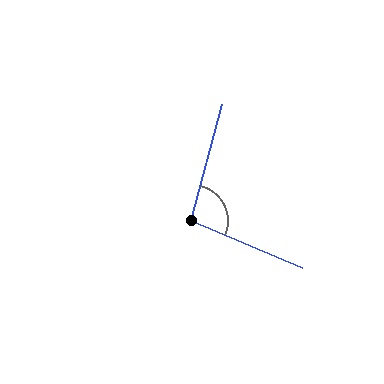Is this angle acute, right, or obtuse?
It is obtuse.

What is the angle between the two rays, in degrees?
Approximately 98 degrees.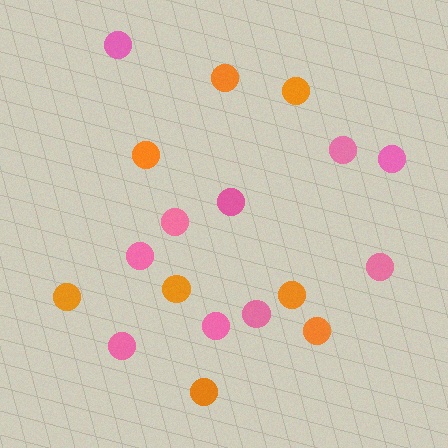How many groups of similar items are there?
There are 2 groups: one group of orange circles (8) and one group of pink circles (10).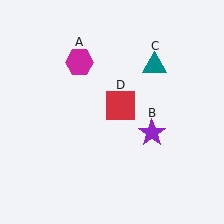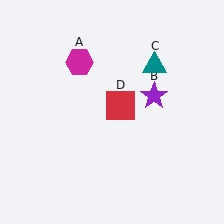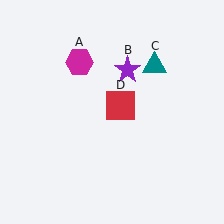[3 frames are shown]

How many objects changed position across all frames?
1 object changed position: purple star (object B).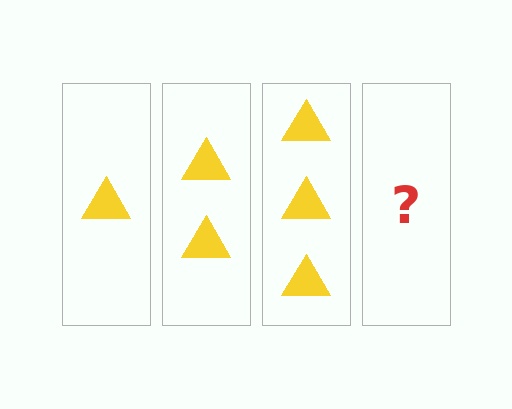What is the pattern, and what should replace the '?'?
The pattern is that each step adds one more triangle. The '?' should be 4 triangles.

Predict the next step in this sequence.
The next step is 4 triangles.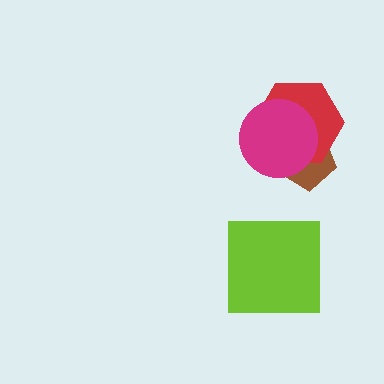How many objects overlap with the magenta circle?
2 objects overlap with the magenta circle.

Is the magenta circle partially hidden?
No, no other shape covers it.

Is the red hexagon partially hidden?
Yes, it is partially covered by another shape.